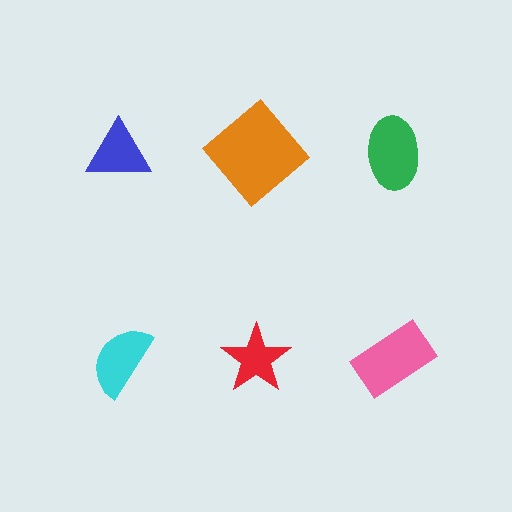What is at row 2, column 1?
A cyan semicircle.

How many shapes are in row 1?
3 shapes.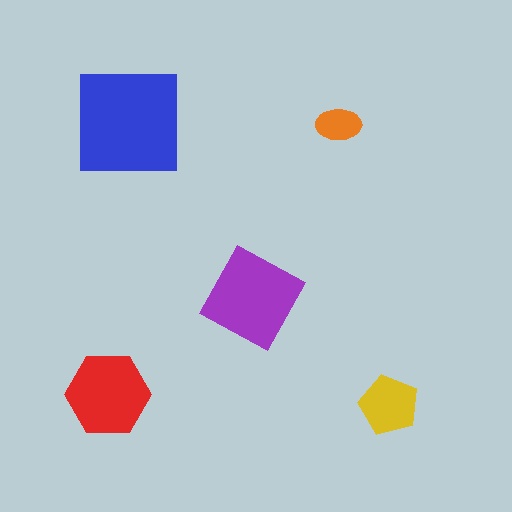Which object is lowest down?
The yellow pentagon is bottommost.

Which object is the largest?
The blue square.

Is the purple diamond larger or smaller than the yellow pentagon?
Larger.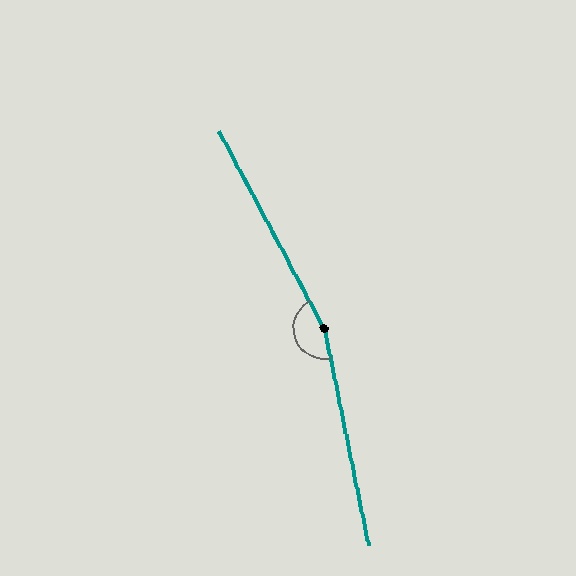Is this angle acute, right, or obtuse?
It is obtuse.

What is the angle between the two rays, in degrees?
Approximately 163 degrees.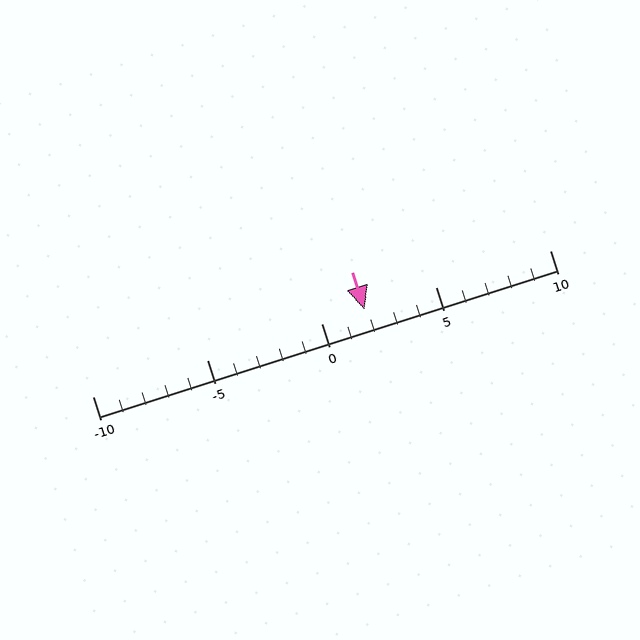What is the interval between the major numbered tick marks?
The major tick marks are spaced 5 units apart.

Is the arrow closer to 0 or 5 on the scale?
The arrow is closer to 0.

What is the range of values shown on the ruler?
The ruler shows values from -10 to 10.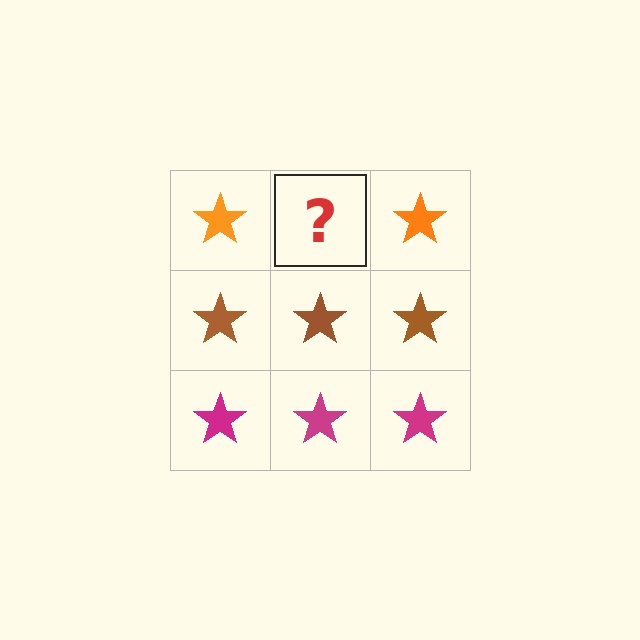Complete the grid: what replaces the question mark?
The question mark should be replaced with an orange star.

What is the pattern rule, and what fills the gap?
The rule is that each row has a consistent color. The gap should be filled with an orange star.